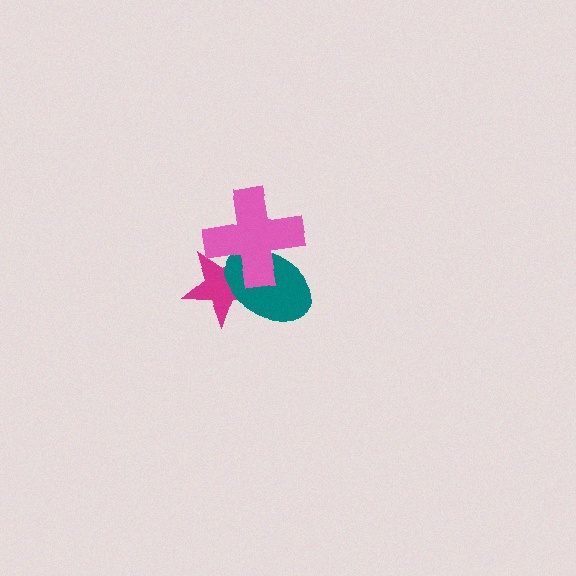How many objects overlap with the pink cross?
2 objects overlap with the pink cross.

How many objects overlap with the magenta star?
2 objects overlap with the magenta star.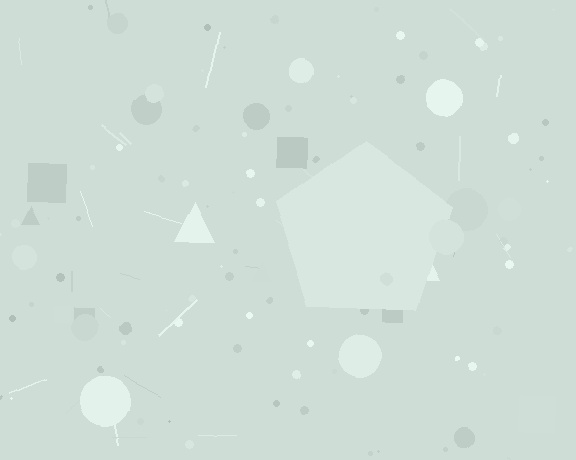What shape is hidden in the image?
A pentagon is hidden in the image.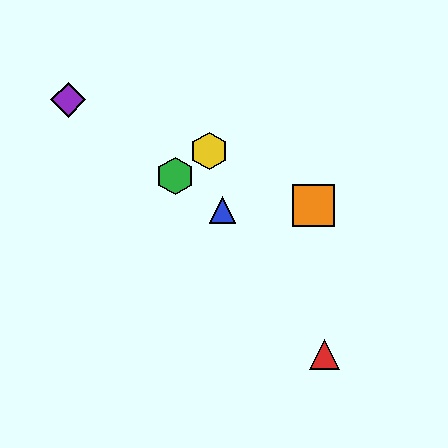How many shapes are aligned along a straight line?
3 shapes (the blue triangle, the green hexagon, the purple diamond) are aligned along a straight line.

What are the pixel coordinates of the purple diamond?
The purple diamond is at (68, 100).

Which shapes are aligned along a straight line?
The blue triangle, the green hexagon, the purple diamond are aligned along a straight line.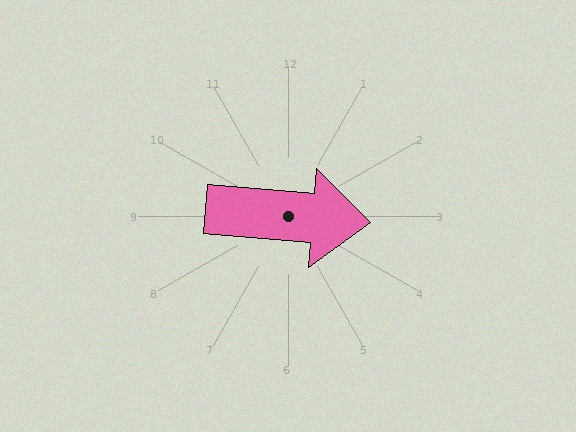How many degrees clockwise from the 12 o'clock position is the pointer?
Approximately 95 degrees.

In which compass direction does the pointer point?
East.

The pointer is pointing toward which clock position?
Roughly 3 o'clock.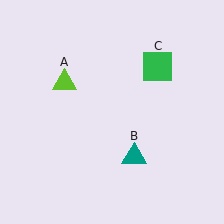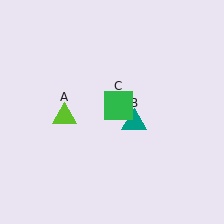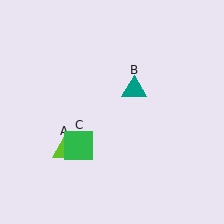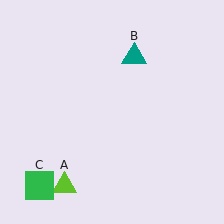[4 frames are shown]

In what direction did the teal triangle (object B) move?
The teal triangle (object B) moved up.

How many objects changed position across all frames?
3 objects changed position: lime triangle (object A), teal triangle (object B), green square (object C).